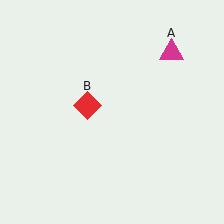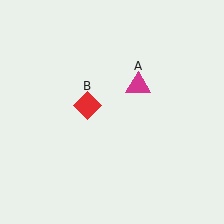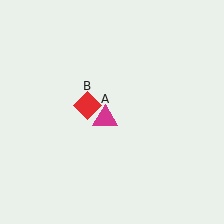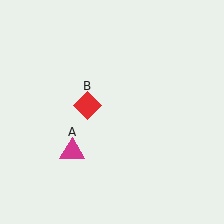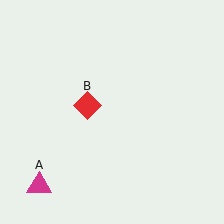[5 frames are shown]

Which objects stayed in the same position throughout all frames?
Red diamond (object B) remained stationary.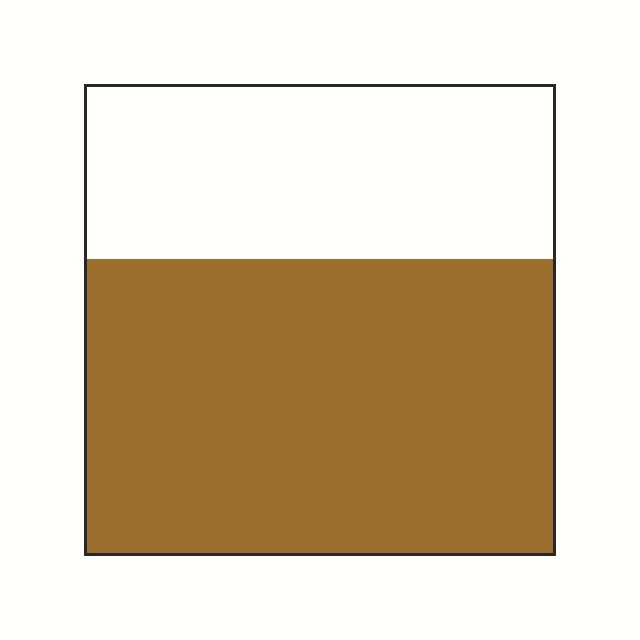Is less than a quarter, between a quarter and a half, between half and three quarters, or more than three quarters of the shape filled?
Between half and three quarters.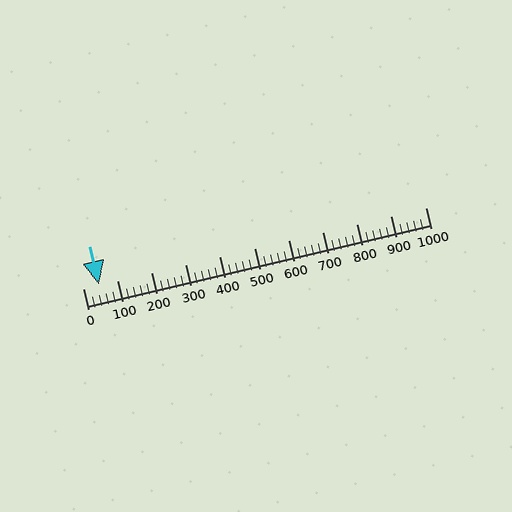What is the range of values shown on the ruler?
The ruler shows values from 0 to 1000.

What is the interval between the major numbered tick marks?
The major tick marks are spaced 100 units apart.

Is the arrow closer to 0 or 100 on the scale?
The arrow is closer to 0.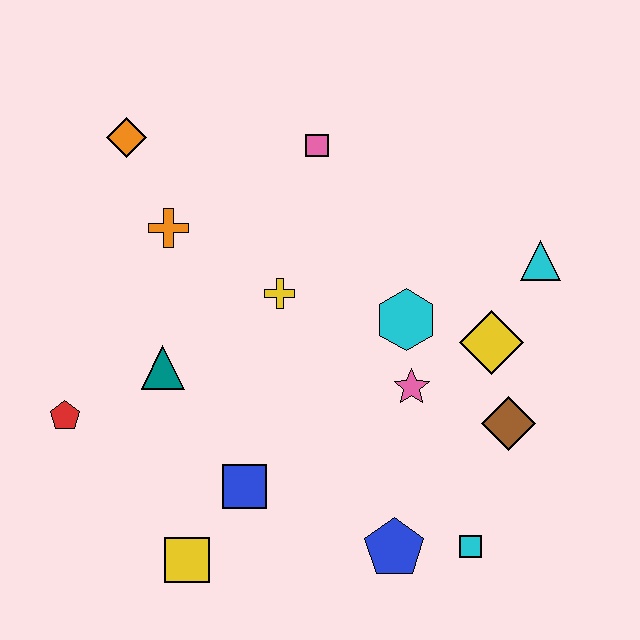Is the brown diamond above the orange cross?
No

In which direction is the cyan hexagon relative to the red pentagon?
The cyan hexagon is to the right of the red pentagon.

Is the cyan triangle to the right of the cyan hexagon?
Yes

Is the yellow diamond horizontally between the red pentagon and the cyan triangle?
Yes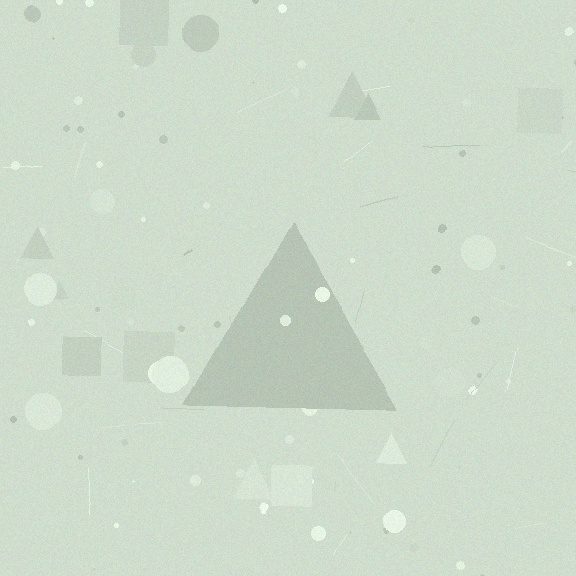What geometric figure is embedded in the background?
A triangle is embedded in the background.